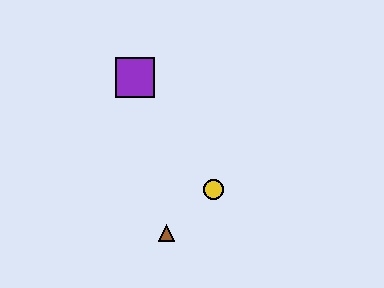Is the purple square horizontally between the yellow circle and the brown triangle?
No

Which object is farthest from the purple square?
The brown triangle is farthest from the purple square.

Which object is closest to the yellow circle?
The brown triangle is closest to the yellow circle.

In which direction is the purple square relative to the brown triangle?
The purple square is above the brown triangle.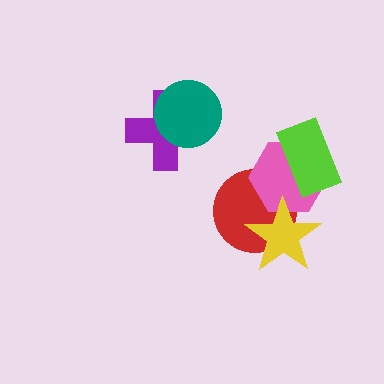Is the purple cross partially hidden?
Yes, it is partially covered by another shape.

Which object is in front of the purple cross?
The teal circle is in front of the purple cross.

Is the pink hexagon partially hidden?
Yes, it is partially covered by another shape.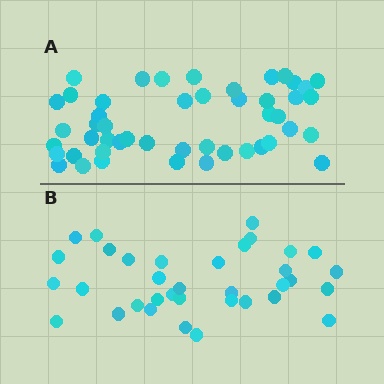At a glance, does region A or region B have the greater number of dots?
Region A (the top region) has more dots.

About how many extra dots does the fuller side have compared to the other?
Region A has approximately 15 more dots than region B.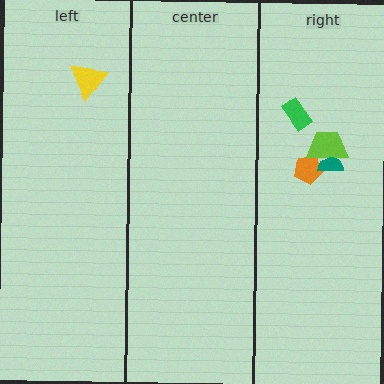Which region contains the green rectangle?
The right region.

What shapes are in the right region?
The orange pentagon, the lime trapezoid, the green rectangle, the teal semicircle.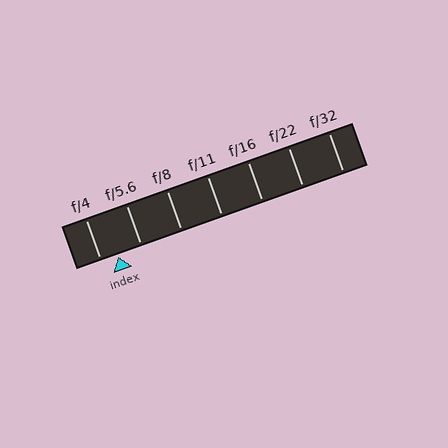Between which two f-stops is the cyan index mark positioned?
The index mark is between f/4 and f/5.6.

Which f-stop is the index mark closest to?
The index mark is closest to f/4.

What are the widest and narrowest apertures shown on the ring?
The widest aperture shown is f/4 and the narrowest is f/32.